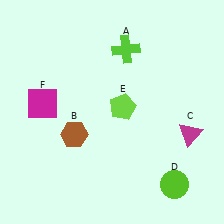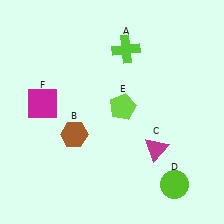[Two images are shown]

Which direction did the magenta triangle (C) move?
The magenta triangle (C) moved left.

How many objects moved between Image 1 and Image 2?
1 object moved between the two images.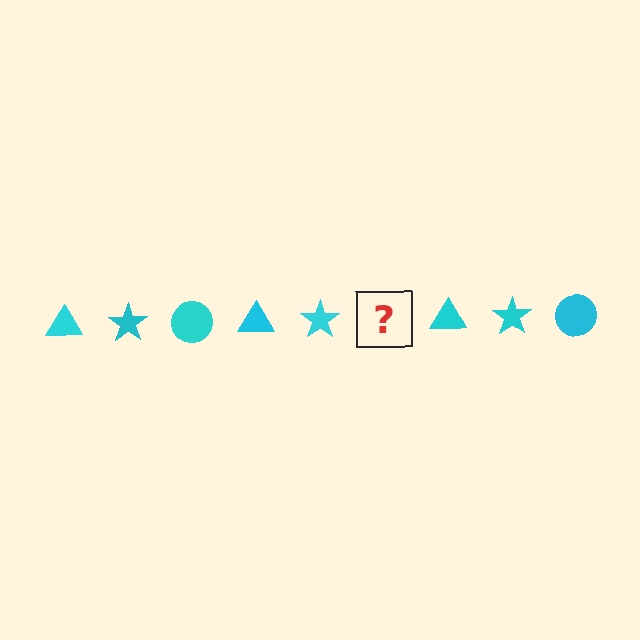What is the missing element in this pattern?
The missing element is a cyan circle.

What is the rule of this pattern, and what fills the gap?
The rule is that the pattern cycles through triangle, star, circle shapes in cyan. The gap should be filled with a cyan circle.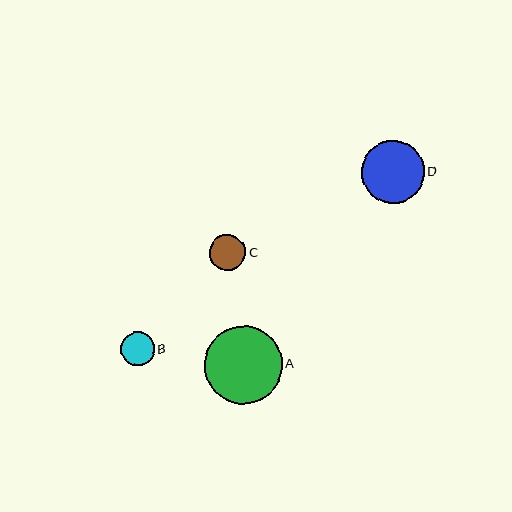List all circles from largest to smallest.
From largest to smallest: A, D, C, B.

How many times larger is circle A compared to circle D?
Circle A is approximately 1.2 times the size of circle D.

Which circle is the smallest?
Circle B is the smallest with a size of approximately 34 pixels.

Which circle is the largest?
Circle A is the largest with a size of approximately 78 pixels.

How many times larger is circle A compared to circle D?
Circle A is approximately 1.2 times the size of circle D.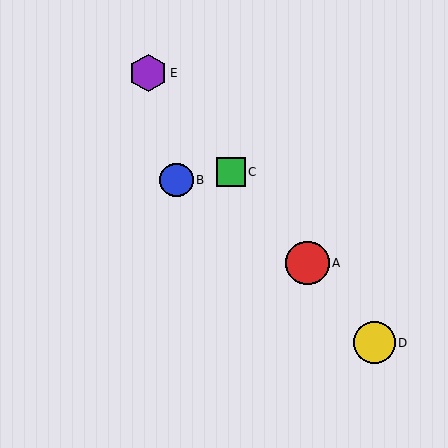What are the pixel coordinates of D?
Object D is at (374, 343).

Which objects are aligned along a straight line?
Objects A, C, D, E are aligned along a straight line.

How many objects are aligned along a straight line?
4 objects (A, C, D, E) are aligned along a straight line.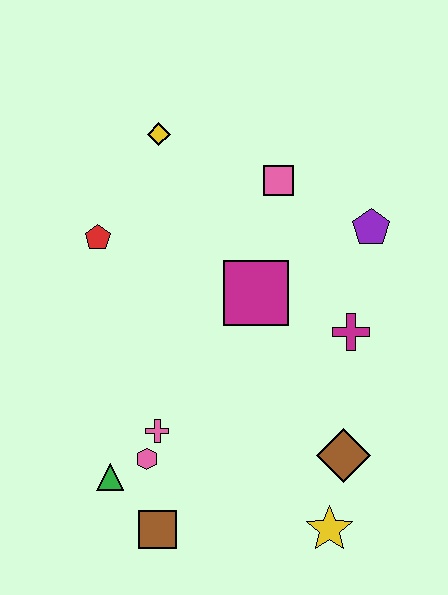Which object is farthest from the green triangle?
The purple pentagon is farthest from the green triangle.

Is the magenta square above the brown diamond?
Yes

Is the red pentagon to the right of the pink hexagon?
No